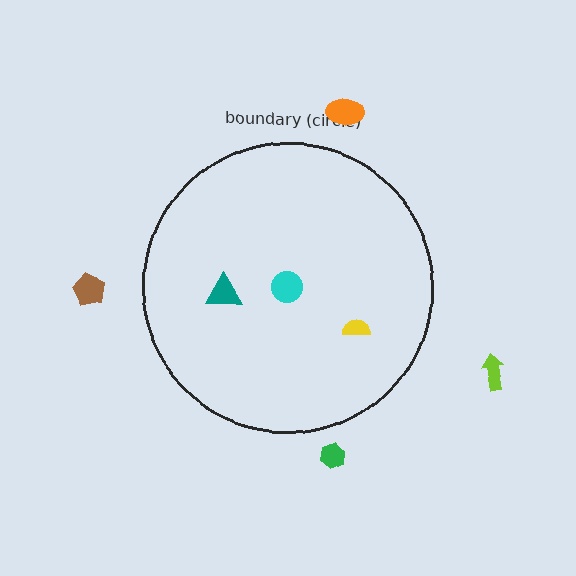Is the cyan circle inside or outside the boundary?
Inside.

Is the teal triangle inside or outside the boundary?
Inside.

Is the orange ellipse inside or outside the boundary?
Outside.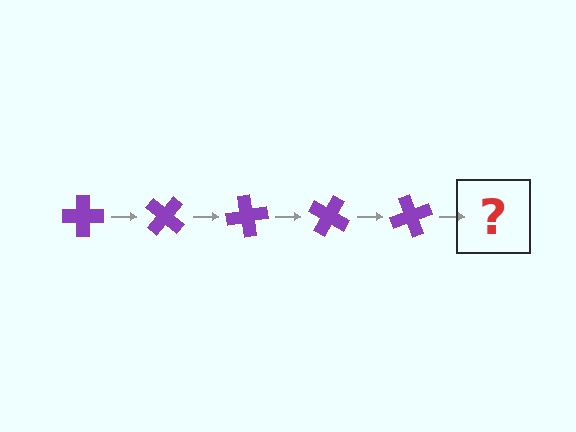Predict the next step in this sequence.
The next step is a purple cross rotated 200 degrees.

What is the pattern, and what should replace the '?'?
The pattern is that the cross rotates 40 degrees each step. The '?' should be a purple cross rotated 200 degrees.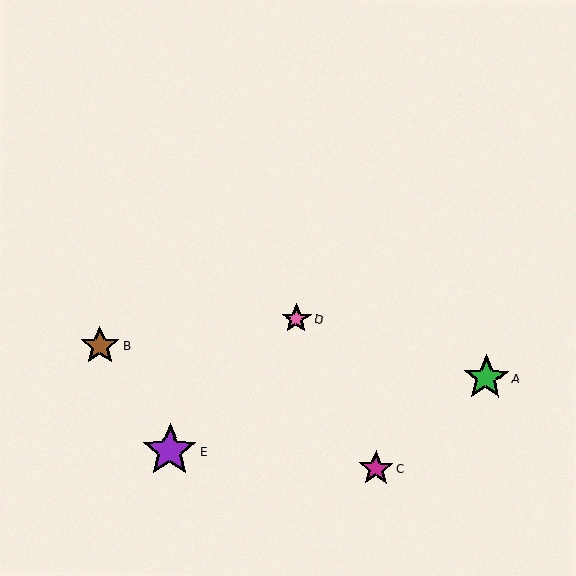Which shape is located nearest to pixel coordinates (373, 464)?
The magenta star (labeled C) at (376, 469) is nearest to that location.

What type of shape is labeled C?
Shape C is a magenta star.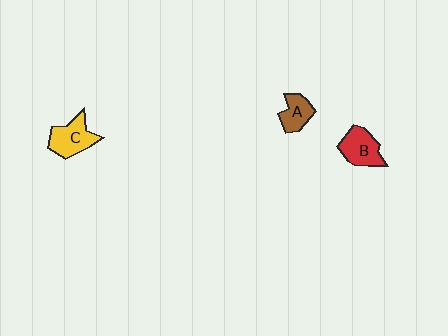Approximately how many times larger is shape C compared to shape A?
Approximately 1.5 times.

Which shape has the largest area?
Shape C (yellow).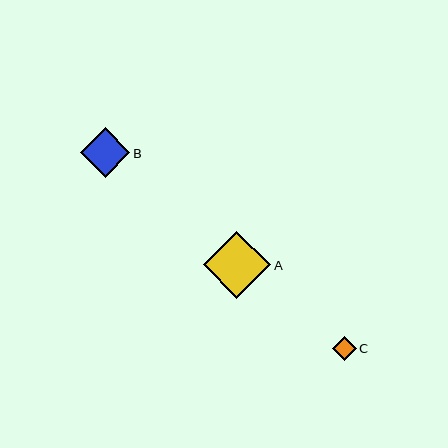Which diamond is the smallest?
Diamond C is the smallest with a size of approximately 24 pixels.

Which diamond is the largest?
Diamond A is the largest with a size of approximately 67 pixels.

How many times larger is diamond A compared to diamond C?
Diamond A is approximately 2.8 times the size of diamond C.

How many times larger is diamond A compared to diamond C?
Diamond A is approximately 2.8 times the size of diamond C.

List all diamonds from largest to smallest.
From largest to smallest: A, B, C.